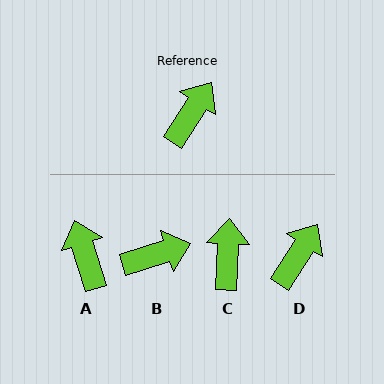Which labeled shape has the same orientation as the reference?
D.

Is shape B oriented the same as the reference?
No, it is off by about 40 degrees.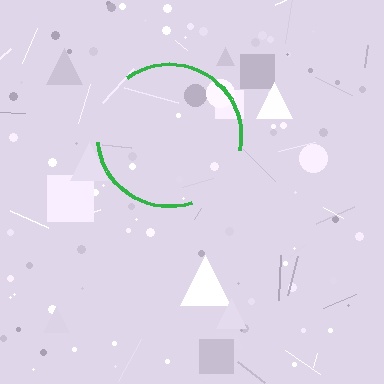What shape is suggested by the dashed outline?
The dashed outline suggests a circle.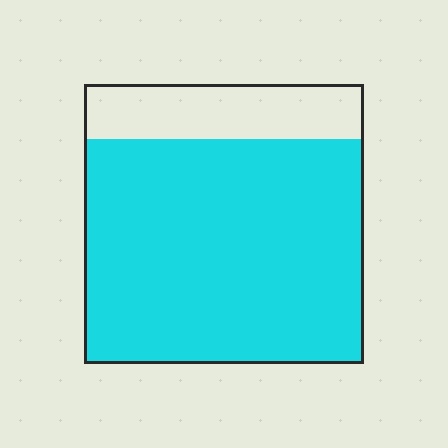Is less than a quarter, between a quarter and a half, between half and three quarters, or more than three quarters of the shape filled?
More than three quarters.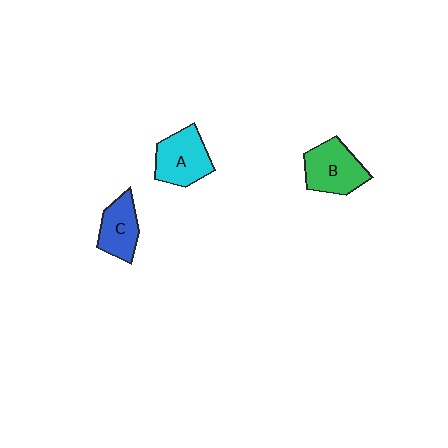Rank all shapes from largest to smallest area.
From largest to smallest: B (green), A (cyan), C (blue).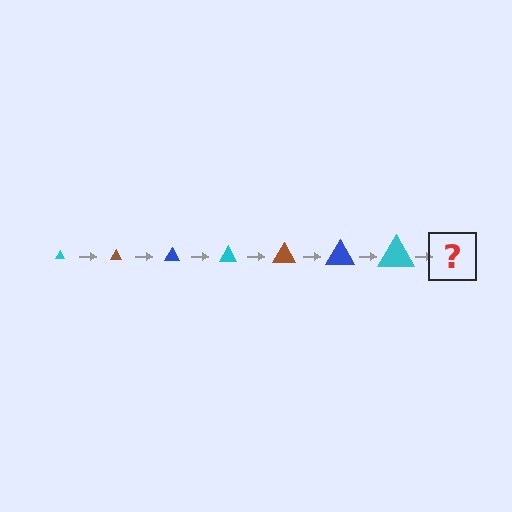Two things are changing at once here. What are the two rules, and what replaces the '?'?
The two rules are that the triangle grows larger each step and the color cycles through cyan, brown, and blue. The '?' should be a brown triangle, larger than the previous one.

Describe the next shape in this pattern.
It should be a brown triangle, larger than the previous one.